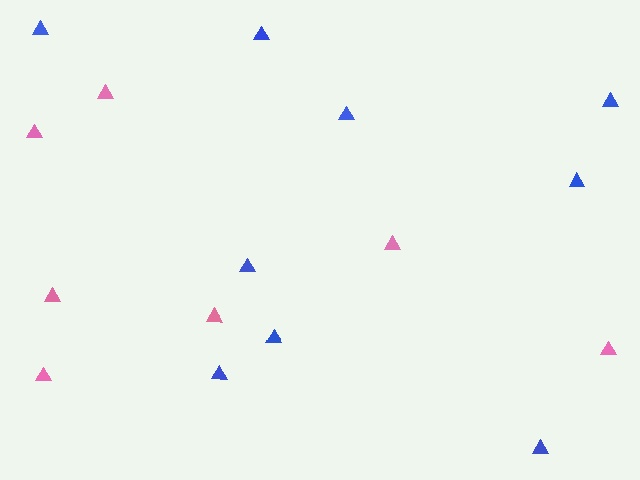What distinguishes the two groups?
There are 2 groups: one group of pink triangles (7) and one group of blue triangles (9).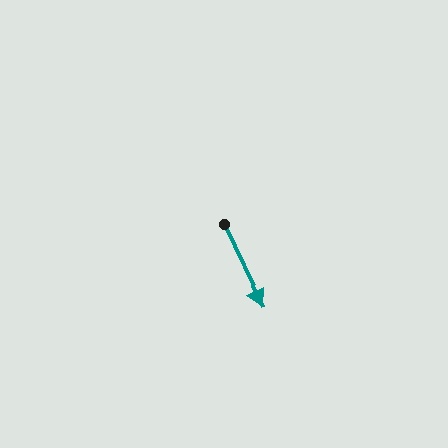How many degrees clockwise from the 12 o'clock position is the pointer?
Approximately 155 degrees.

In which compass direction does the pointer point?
Southeast.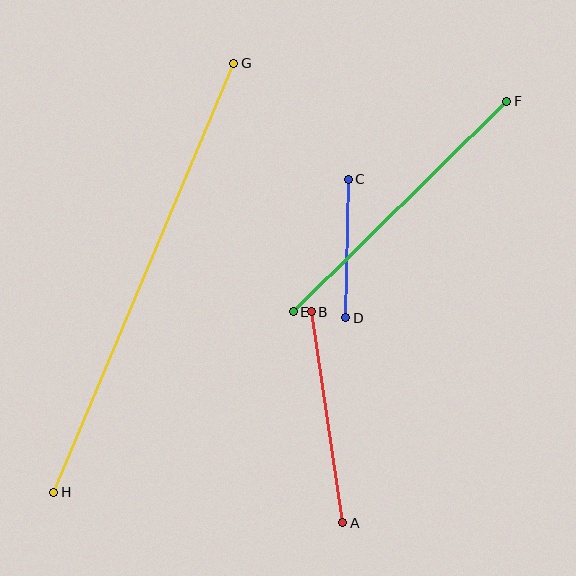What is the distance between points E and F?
The distance is approximately 300 pixels.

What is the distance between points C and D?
The distance is approximately 138 pixels.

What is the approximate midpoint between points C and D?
The midpoint is at approximately (347, 249) pixels.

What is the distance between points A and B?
The distance is approximately 214 pixels.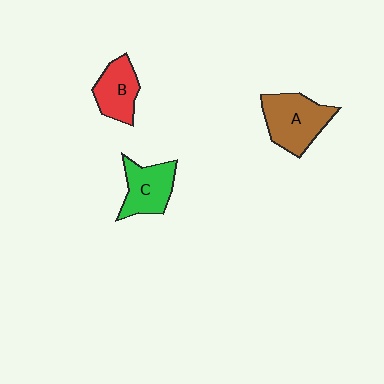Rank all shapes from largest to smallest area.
From largest to smallest: A (brown), C (green), B (red).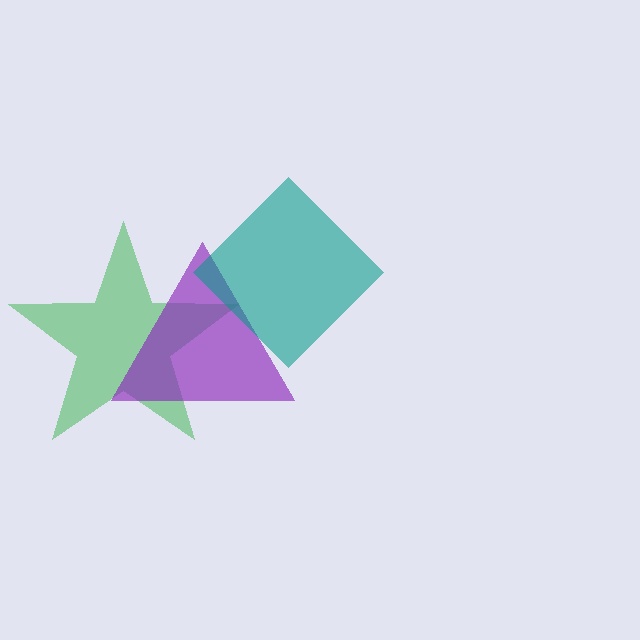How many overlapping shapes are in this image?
There are 3 overlapping shapes in the image.